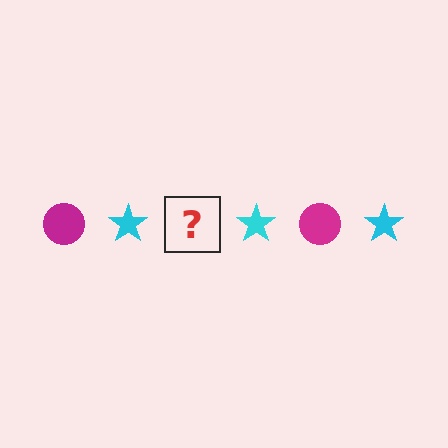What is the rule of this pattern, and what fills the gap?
The rule is that the pattern alternates between magenta circle and cyan star. The gap should be filled with a magenta circle.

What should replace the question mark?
The question mark should be replaced with a magenta circle.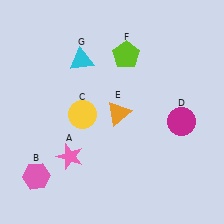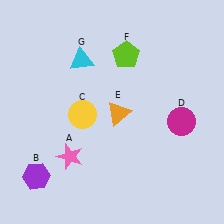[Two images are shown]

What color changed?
The hexagon (B) changed from pink in Image 1 to purple in Image 2.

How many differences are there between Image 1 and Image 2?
There is 1 difference between the two images.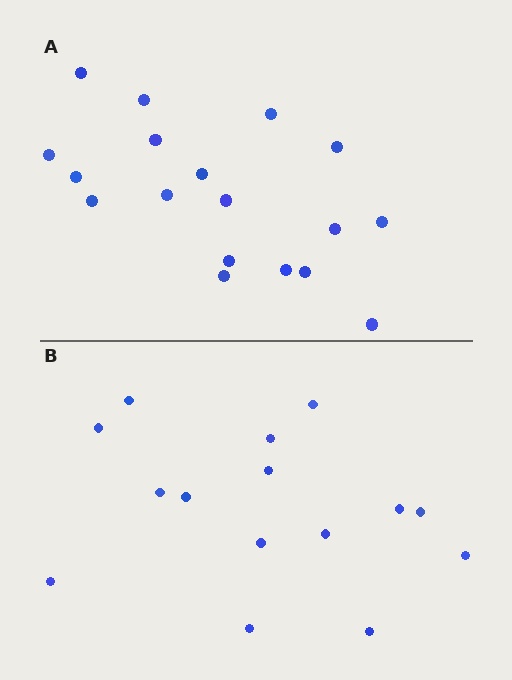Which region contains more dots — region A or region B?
Region A (the top region) has more dots.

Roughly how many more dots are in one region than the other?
Region A has just a few more — roughly 2 or 3 more dots than region B.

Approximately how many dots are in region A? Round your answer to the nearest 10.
About 20 dots. (The exact count is 18, which rounds to 20.)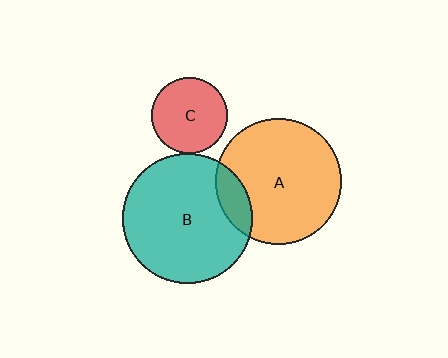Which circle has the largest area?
Circle B (teal).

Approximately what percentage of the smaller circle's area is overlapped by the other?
Approximately 15%.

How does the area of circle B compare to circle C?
Approximately 2.9 times.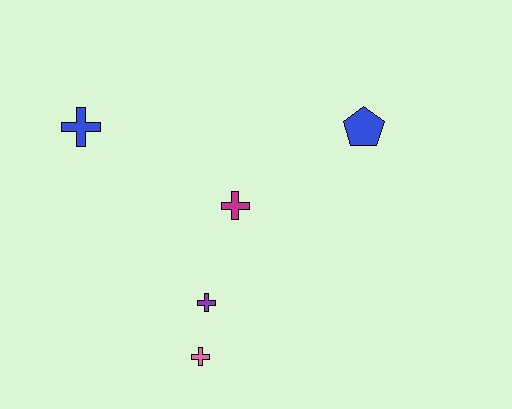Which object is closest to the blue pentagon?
The magenta cross is closest to the blue pentagon.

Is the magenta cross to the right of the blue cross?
Yes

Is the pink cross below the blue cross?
Yes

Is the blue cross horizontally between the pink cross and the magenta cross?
No